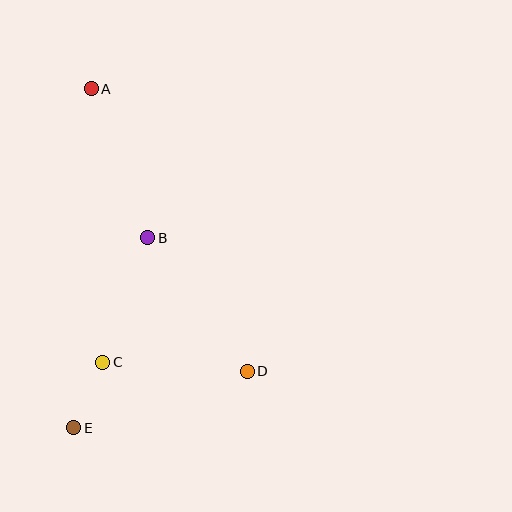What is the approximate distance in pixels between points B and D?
The distance between B and D is approximately 167 pixels.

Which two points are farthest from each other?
Points A and E are farthest from each other.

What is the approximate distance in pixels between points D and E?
The distance between D and E is approximately 182 pixels.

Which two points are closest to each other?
Points C and E are closest to each other.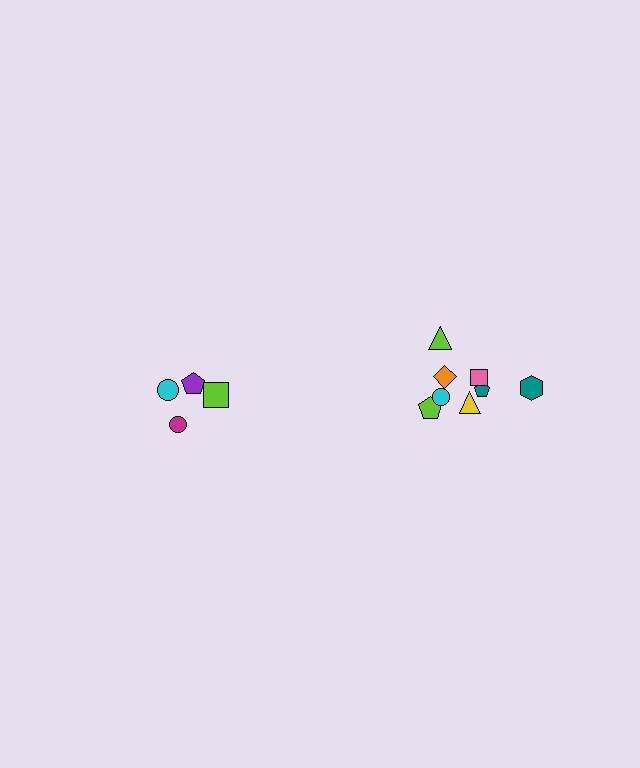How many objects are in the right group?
There are 8 objects.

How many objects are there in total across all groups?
There are 12 objects.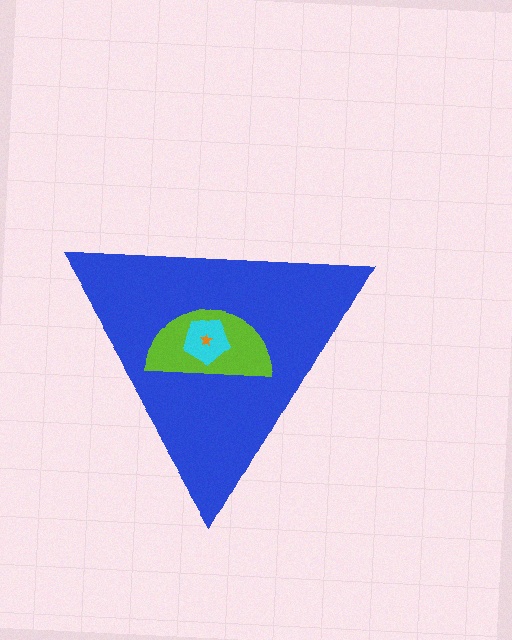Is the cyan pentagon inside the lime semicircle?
Yes.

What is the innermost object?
The orange star.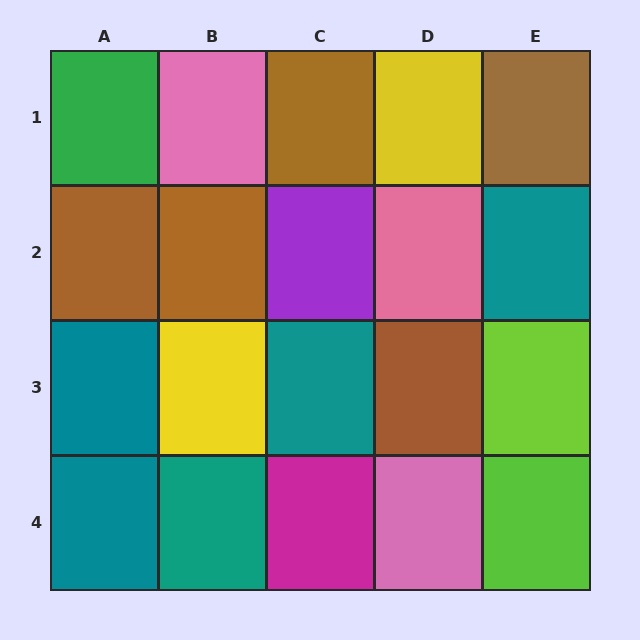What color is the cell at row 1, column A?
Green.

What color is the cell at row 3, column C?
Teal.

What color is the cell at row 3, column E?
Lime.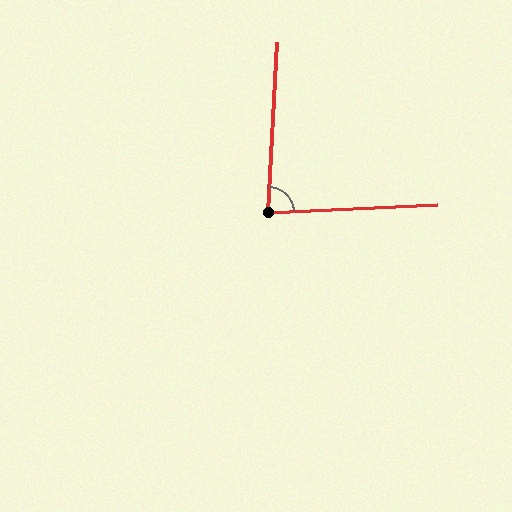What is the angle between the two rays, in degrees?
Approximately 84 degrees.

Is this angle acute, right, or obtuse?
It is acute.